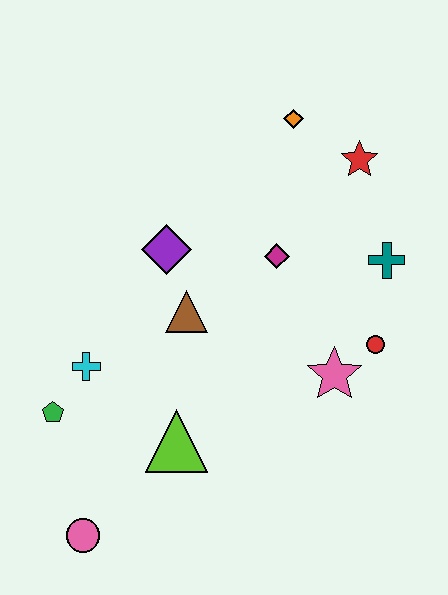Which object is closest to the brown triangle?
The purple diamond is closest to the brown triangle.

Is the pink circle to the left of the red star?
Yes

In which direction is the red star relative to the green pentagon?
The red star is to the right of the green pentagon.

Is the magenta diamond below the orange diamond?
Yes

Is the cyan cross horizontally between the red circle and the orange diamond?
No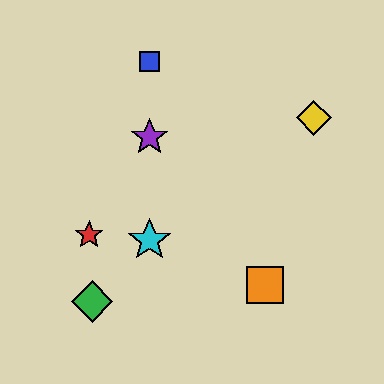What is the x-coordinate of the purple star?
The purple star is at x≈149.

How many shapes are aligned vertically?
3 shapes (the blue square, the purple star, the cyan star) are aligned vertically.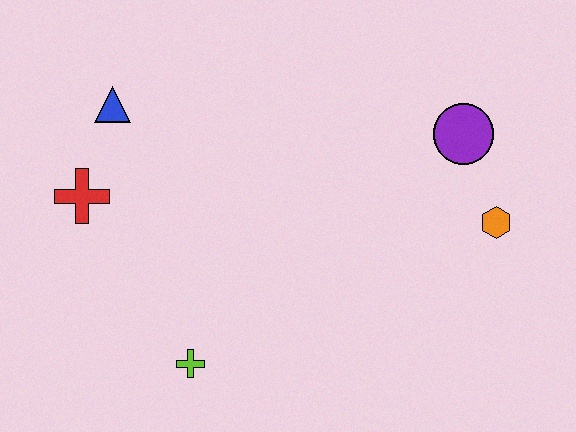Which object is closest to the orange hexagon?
The purple circle is closest to the orange hexagon.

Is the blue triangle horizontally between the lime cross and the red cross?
Yes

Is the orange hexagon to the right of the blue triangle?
Yes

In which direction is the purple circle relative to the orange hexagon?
The purple circle is above the orange hexagon.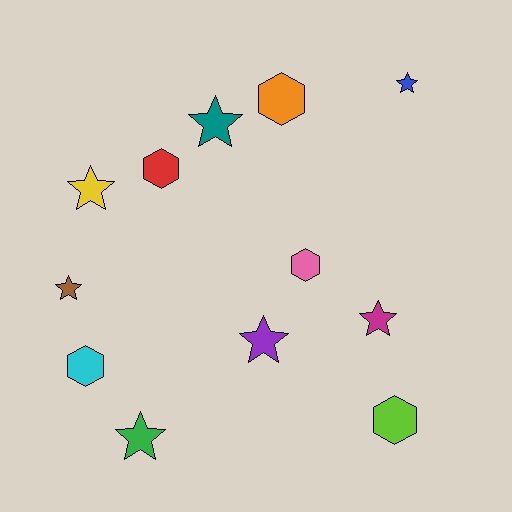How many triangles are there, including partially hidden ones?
There are no triangles.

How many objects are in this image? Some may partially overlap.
There are 12 objects.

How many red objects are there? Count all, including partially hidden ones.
There is 1 red object.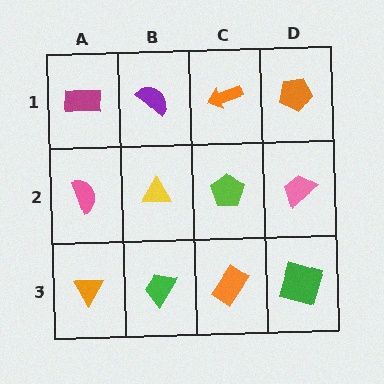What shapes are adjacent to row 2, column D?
An orange pentagon (row 1, column D), a green square (row 3, column D), a lime pentagon (row 2, column C).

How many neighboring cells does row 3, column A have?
2.